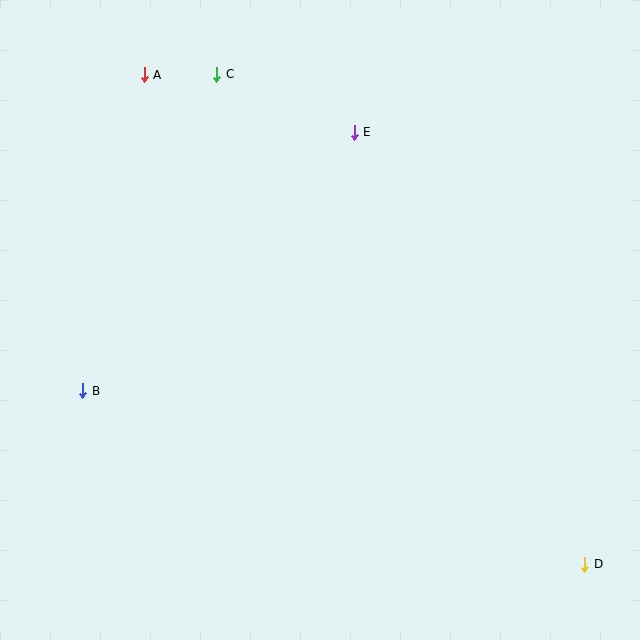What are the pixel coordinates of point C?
Point C is at (217, 74).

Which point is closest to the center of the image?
Point E at (354, 132) is closest to the center.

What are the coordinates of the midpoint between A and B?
The midpoint between A and B is at (113, 233).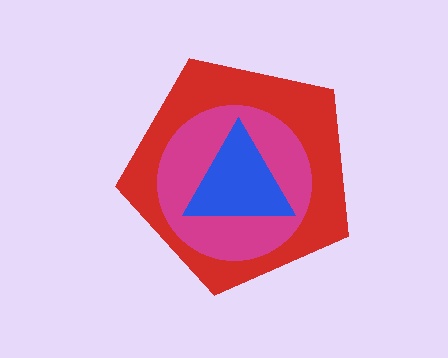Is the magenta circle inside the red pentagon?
Yes.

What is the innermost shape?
The blue triangle.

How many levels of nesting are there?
3.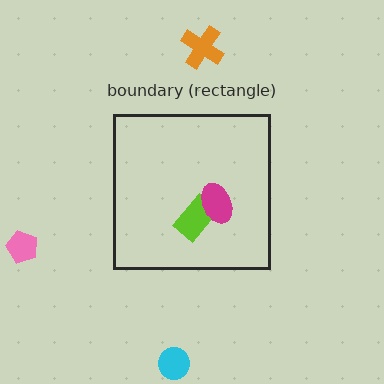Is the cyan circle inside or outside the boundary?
Outside.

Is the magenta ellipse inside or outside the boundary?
Inside.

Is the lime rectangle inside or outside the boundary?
Inside.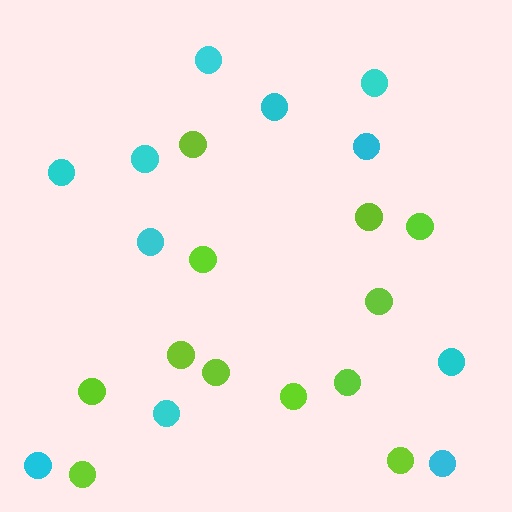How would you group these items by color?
There are 2 groups: one group of lime circles (12) and one group of cyan circles (11).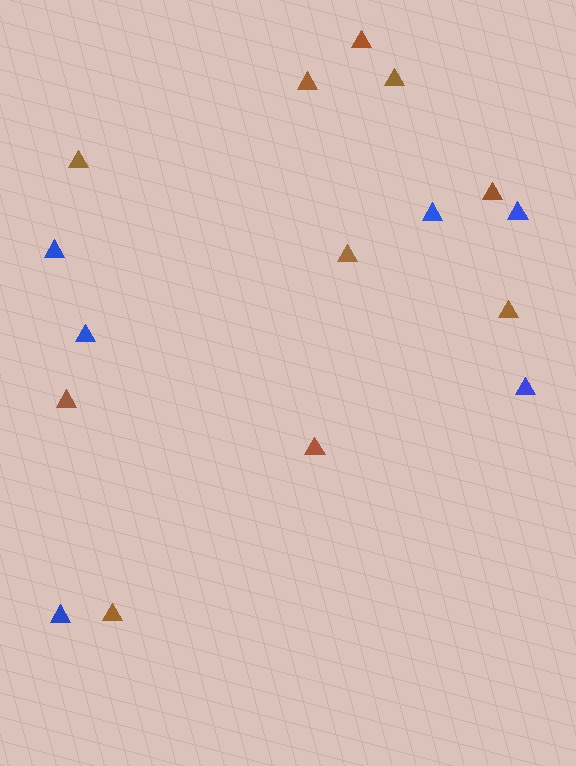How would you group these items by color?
There are 2 groups: one group of blue triangles (6) and one group of brown triangles (10).